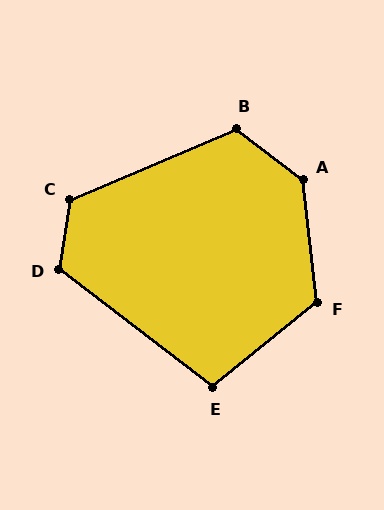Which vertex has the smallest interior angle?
E, at approximately 104 degrees.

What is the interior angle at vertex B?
Approximately 119 degrees (obtuse).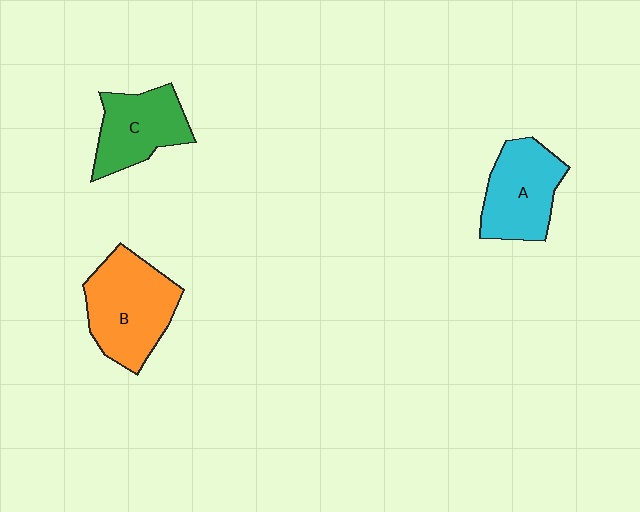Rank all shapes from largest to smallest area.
From largest to smallest: B (orange), A (cyan), C (green).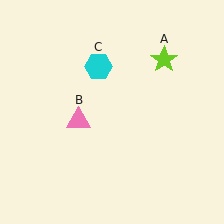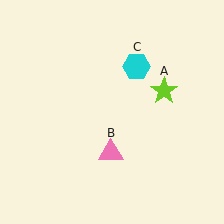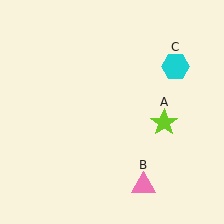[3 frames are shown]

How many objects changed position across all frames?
3 objects changed position: lime star (object A), pink triangle (object B), cyan hexagon (object C).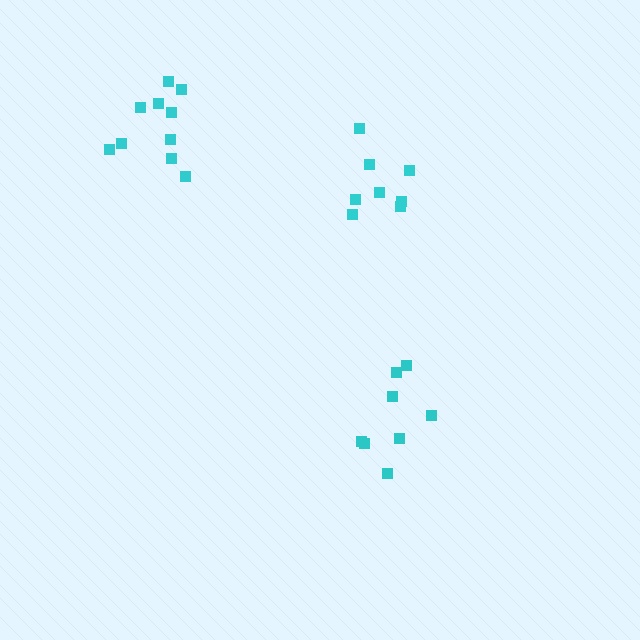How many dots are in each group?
Group 1: 8 dots, Group 2: 10 dots, Group 3: 8 dots (26 total).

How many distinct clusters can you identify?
There are 3 distinct clusters.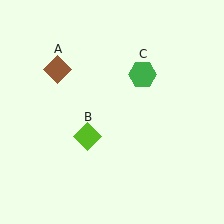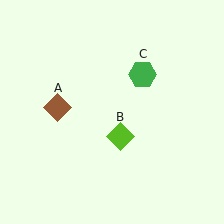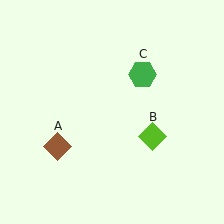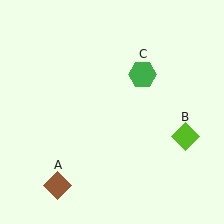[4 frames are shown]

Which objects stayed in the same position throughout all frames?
Green hexagon (object C) remained stationary.